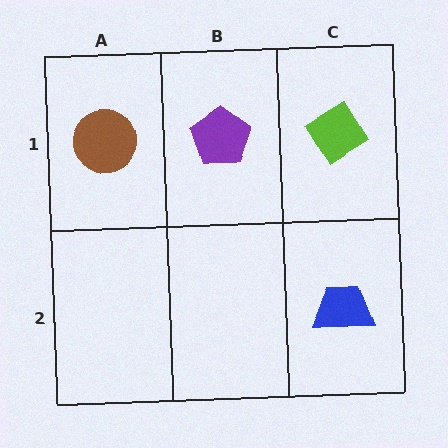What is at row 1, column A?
A brown circle.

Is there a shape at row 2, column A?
No, that cell is empty.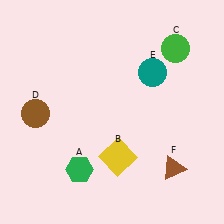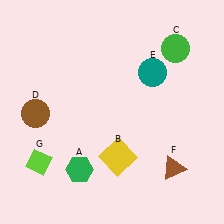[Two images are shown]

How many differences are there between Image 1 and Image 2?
There is 1 difference between the two images.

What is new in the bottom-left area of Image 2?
A lime diamond (G) was added in the bottom-left area of Image 2.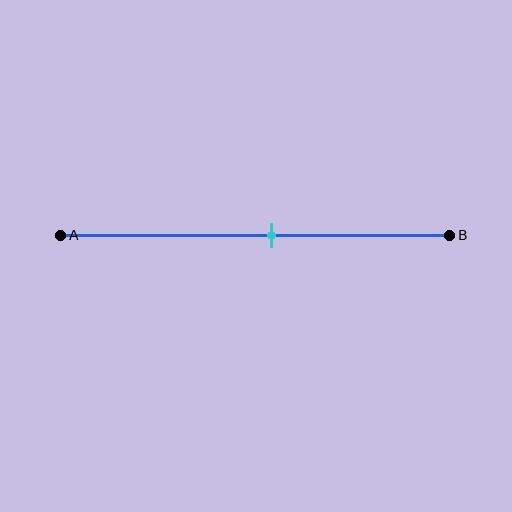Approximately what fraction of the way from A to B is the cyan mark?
The cyan mark is approximately 55% of the way from A to B.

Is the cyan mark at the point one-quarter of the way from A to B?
No, the mark is at about 55% from A, not at the 25% one-quarter point.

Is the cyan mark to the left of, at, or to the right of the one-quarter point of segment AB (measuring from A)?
The cyan mark is to the right of the one-quarter point of segment AB.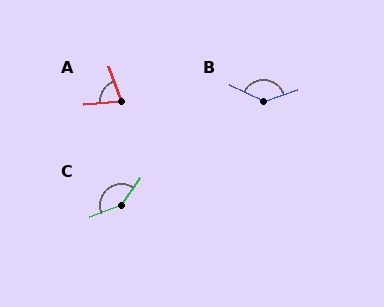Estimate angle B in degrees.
Approximately 134 degrees.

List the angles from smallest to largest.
A (75°), B (134°), C (146°).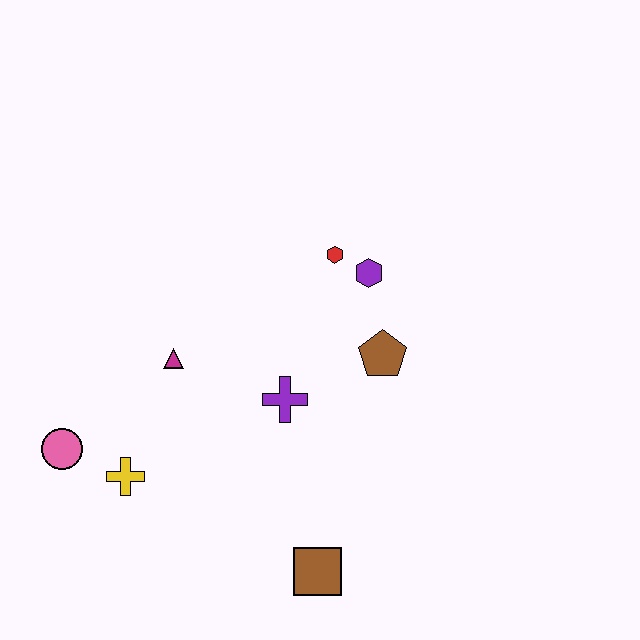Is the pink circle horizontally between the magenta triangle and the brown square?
No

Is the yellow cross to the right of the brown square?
No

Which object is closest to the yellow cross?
The pink circle is closest to the yellow cross.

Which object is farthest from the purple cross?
The pink circle is farthest from the purple cross.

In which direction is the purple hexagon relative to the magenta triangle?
The purple hexagon is to the right of the magenta triangle.